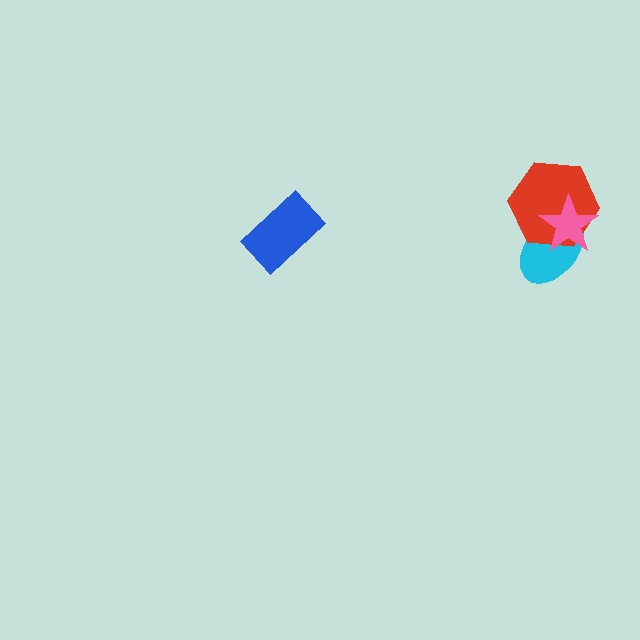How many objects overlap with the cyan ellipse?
2 objects overlap with the cyan ellipse.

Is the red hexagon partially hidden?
Yes, it is partially covered by another shape.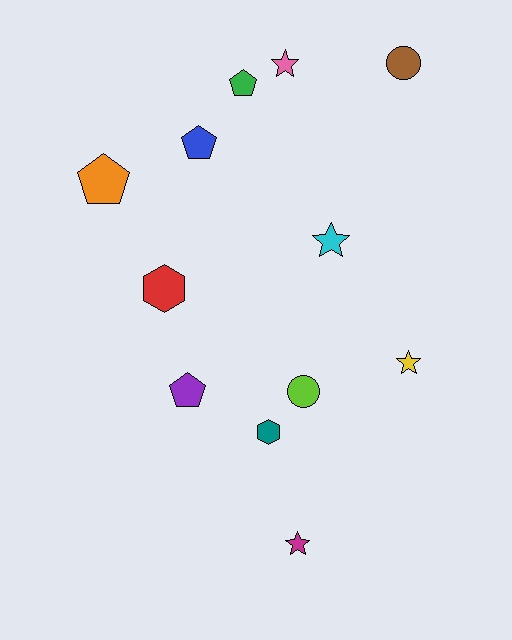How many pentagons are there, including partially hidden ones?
There are 4 pentagons.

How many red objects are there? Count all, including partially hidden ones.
There is 1 red object.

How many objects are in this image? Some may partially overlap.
There are 12 objects.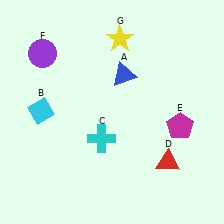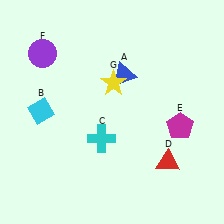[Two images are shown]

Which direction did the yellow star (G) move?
The yellow star (G) moved down.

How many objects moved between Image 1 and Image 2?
1 object moved between the two images.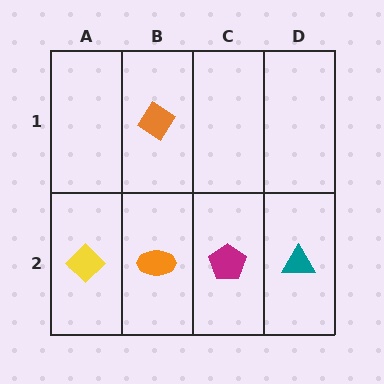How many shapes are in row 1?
1 shape.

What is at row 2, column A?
A yellow diamond.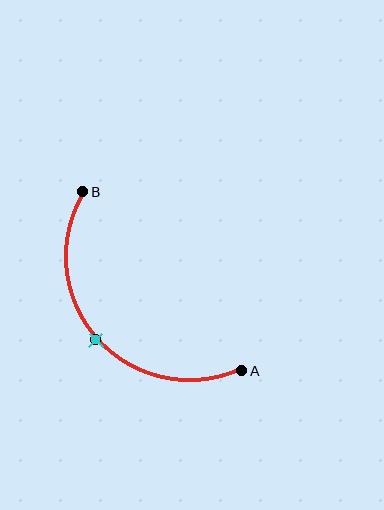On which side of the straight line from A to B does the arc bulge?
The arc bulges below and to the left of the straight line connecting A and B.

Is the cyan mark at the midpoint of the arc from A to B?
Yes. The cyan mark lies on the arc at equal arc-length from both A and B — it is the arc midpoint.